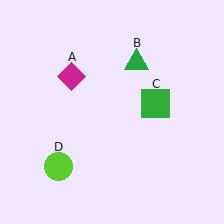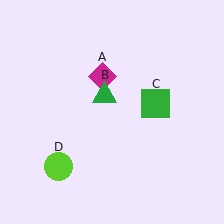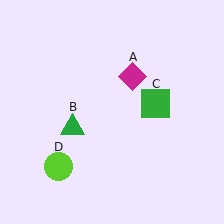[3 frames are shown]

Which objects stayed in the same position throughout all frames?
Green square (object C) and lime circle (object D) remained stationary.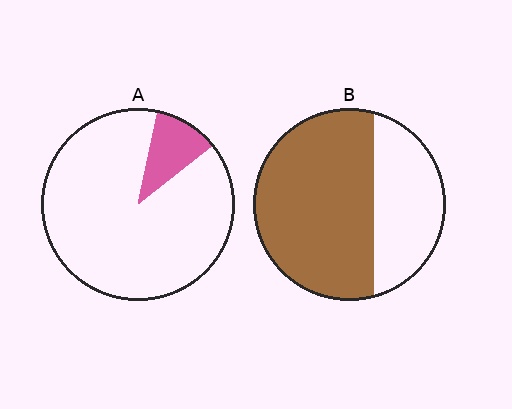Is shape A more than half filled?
No.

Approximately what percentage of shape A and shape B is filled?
A is approximately 10% and B is approximately 65%.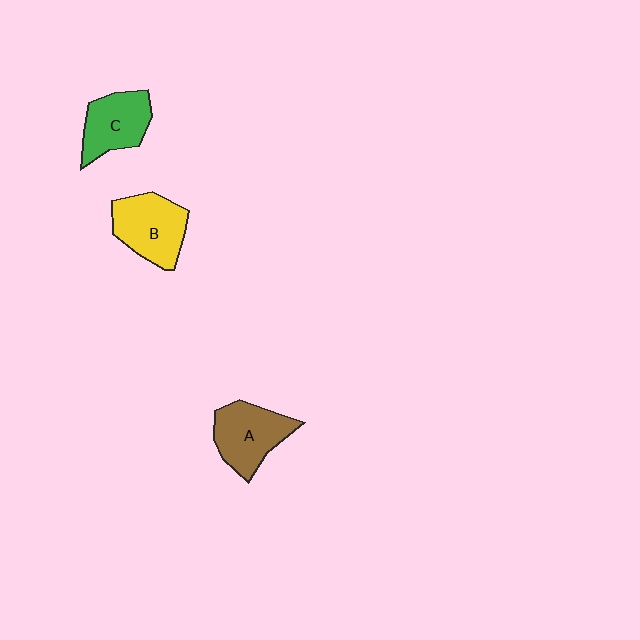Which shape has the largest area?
Shape B (yellow).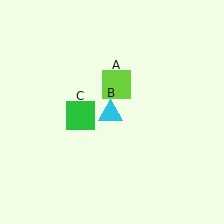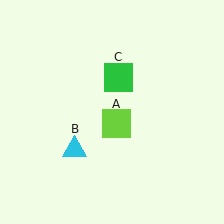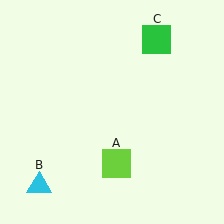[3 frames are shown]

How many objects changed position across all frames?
3 objects changed position: lime square (object A), cyan triangle (object B), green square (object C).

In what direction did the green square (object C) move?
The green square (object C) moved up and to the right.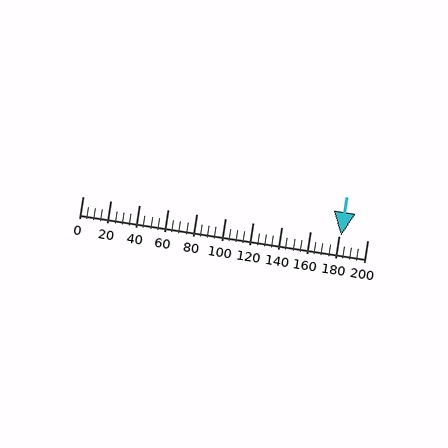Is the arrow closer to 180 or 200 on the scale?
The arrow is closer to 180.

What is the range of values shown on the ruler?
The ruler shows values from 0 to 200.